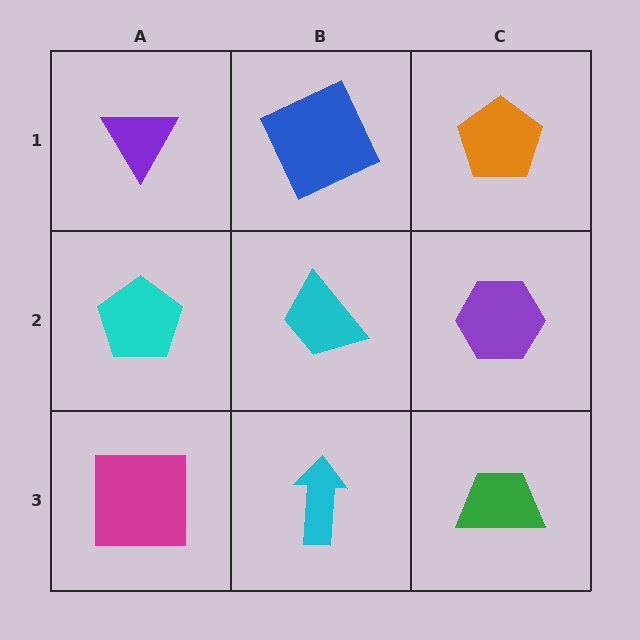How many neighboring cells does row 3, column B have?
3.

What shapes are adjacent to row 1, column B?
A cyan trapezoid (row 2, column B), a purple triangle (row 1, column A), an orange pentagon (row 1, column C).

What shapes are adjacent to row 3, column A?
A cyan pentagon (row 2, column A), a cyan arrow (row 3, column B).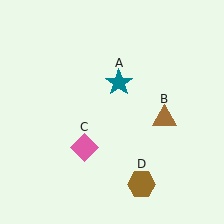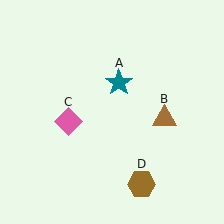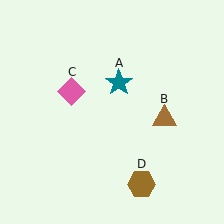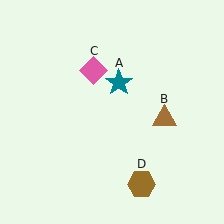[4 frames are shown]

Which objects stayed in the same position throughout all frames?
Teal star (object A) and brown triangle (object B) and brown hexagon (object D) remained stationary.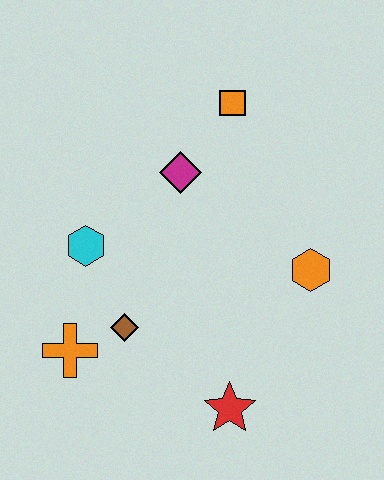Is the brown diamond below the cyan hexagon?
Yes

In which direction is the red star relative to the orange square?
The red star is below the orange square.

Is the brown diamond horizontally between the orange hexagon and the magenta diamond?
No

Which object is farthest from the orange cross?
The orange square is farthest from the orange cross.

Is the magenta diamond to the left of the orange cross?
No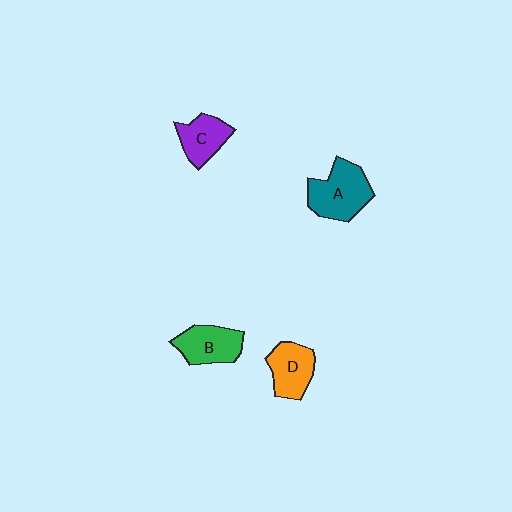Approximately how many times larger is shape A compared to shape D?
Approximately 1.3 times.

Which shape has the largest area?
Shape A (teal).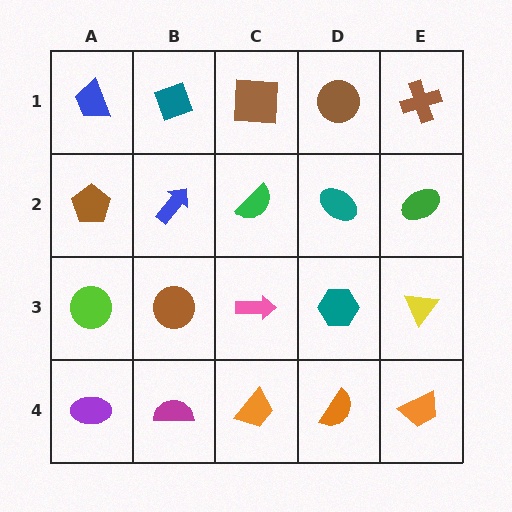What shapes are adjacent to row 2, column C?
A brown square (row 1, column C), a pink arrow (row 3, column C), a blue arrow (row 2, column B), a teal ellipse (row 2, column D).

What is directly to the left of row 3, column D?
A pink arrow.